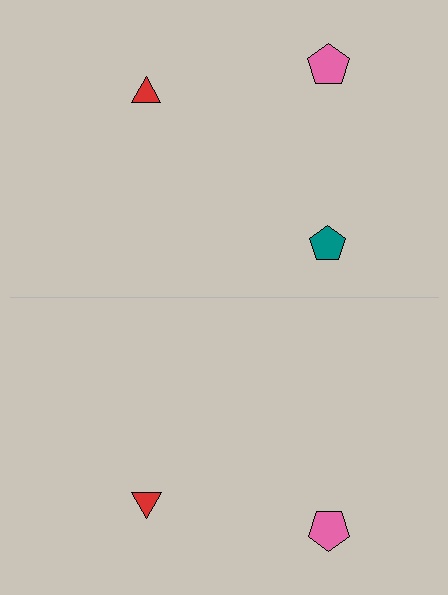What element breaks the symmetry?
A teal pentagon is missing from the bottom side.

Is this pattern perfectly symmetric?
No, the pattern is not perfectly symmetric. A teal pentagon is missing from the bottom side.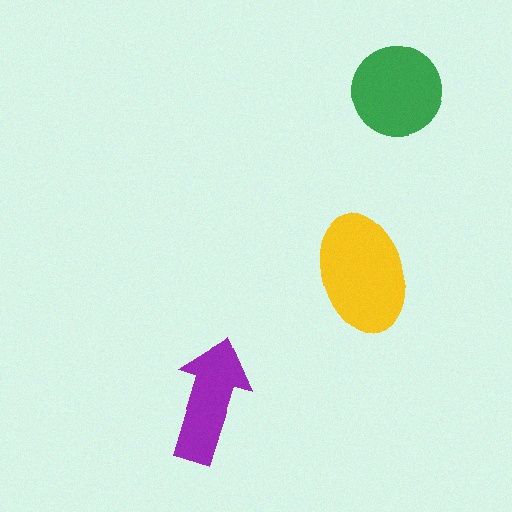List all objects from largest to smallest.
The yellow ellipse, the green circle, the purple arrow.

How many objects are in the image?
There are 3 objects in the image.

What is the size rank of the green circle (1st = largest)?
2nd.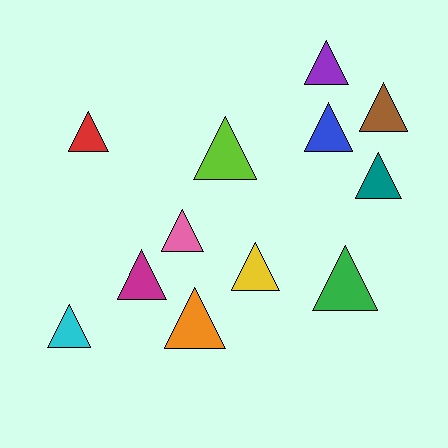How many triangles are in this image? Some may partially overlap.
There are 12 triangles.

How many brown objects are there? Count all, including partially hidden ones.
There is 1 brown object.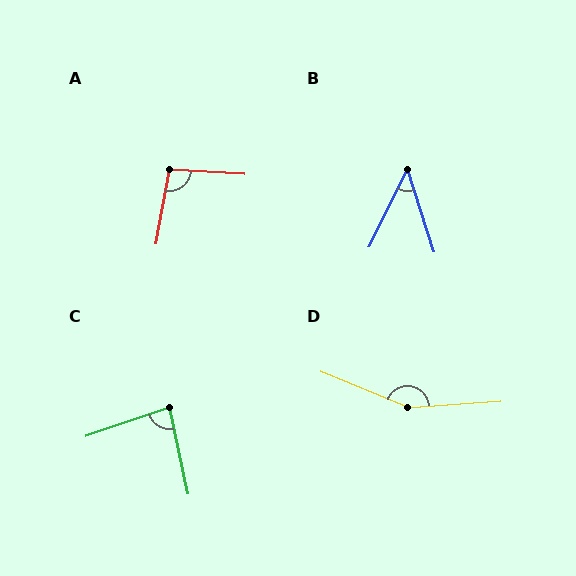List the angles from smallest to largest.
B (44°), C (83°), A (97°), D (154°).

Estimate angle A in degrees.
Approximately 97 degrees.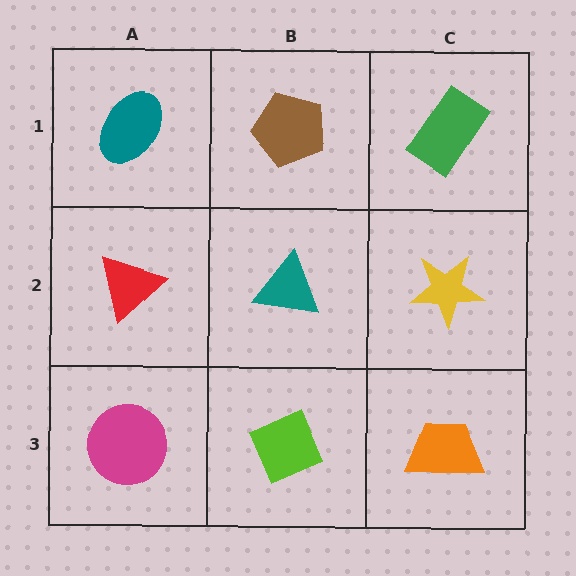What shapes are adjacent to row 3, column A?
A red triangle (row 2, column A), a lime diamond (row 3, column B).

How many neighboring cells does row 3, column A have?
2.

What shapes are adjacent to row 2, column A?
A teal ellipse (row 1, column A), a magenta circle (row 3, column A), a teal triangle (row 2, column B).